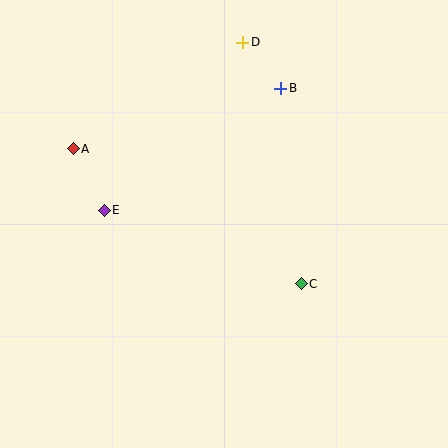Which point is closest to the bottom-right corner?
Point C is closest to the bottom-right corner.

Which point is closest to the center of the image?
Point C at (301, 284) is closest to the center.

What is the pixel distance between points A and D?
The distance between A and D is 200 pixels.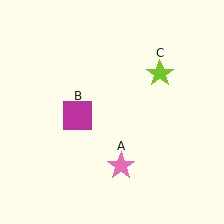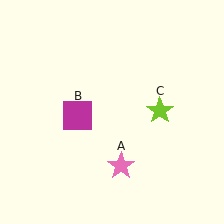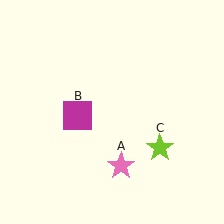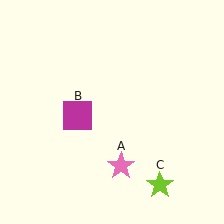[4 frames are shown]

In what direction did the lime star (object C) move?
The lime star (object C) moved down.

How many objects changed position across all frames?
1 object changed position: lime star (object C).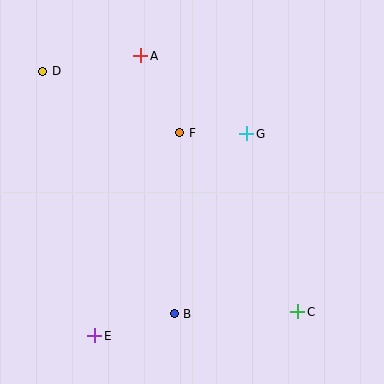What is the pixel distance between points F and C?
The distance between F and C is 215 pixels.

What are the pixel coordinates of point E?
Point E is at (95, 336).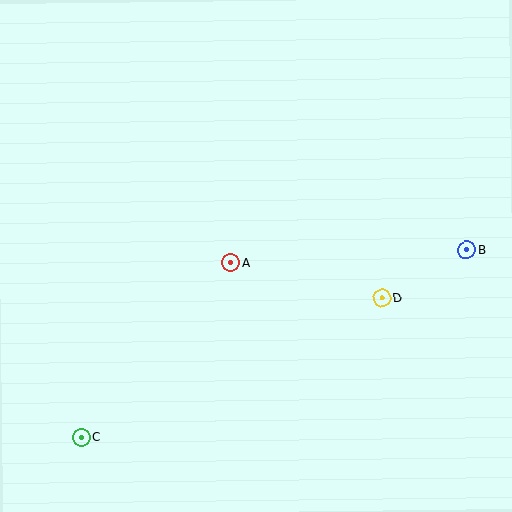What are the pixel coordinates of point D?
Point D is at (382, 298).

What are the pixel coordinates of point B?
Point B is at (467, 250).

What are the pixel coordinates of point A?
Point A is at (231, 263).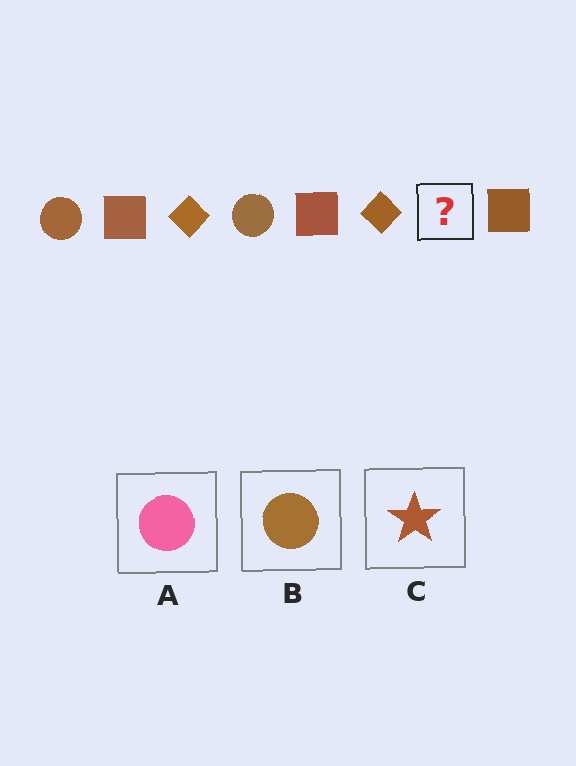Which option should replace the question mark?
Option B.